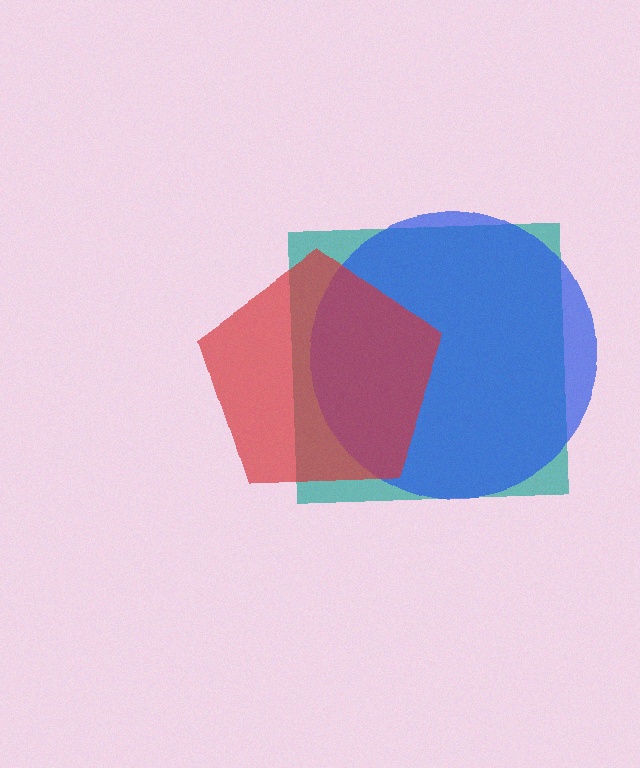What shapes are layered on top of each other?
The layered shapes are: a teal square, a blue circle, a red pentagon.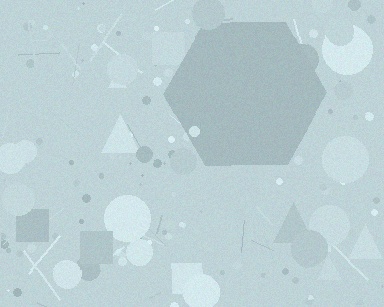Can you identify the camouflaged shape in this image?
The camouflaged shape is a hexagon.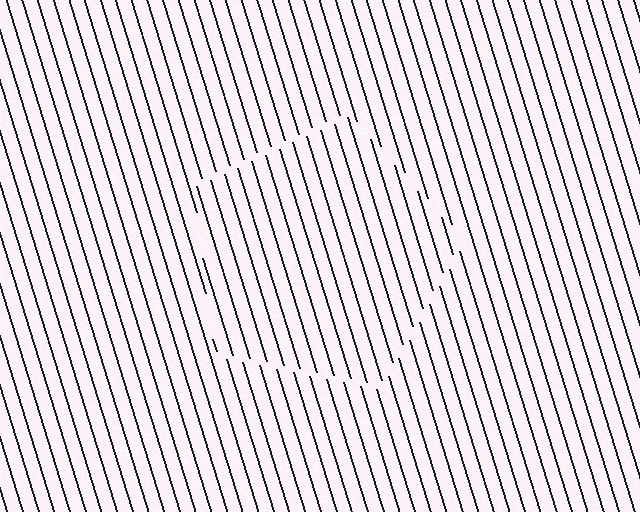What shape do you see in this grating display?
An illusory pentagon. The interior of the shape contains the same grating, shifted by half a period — the contour is defined by the phase discontinuity where line-ends from the inner and outer gratings abut.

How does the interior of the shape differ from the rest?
The interior of the shape contains the same grating, shifted by half a period — the contour is defined by the phase discontinuity where line-ends from the inner and outer gratings abut.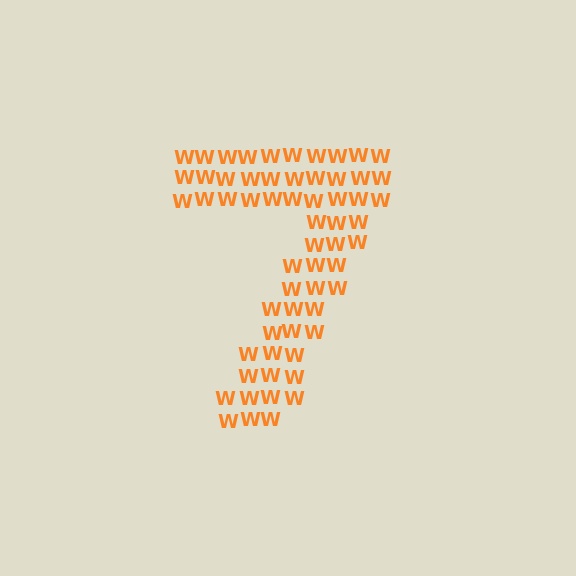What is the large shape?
The large shape is the digit 7.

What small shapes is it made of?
It is made of small letter W's.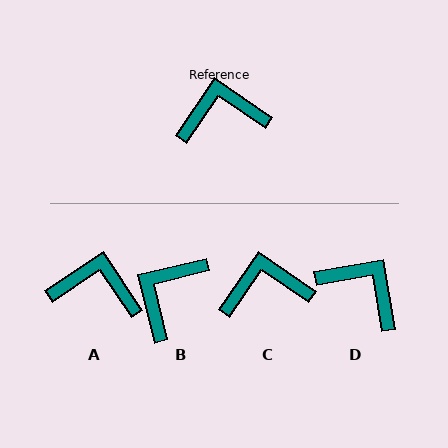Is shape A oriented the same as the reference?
No, it is off by about 22 degrees.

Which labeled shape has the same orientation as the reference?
C.